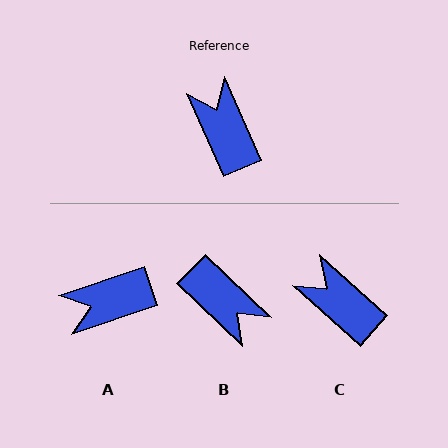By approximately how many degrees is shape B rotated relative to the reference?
Approximately 157 degrees clockwise.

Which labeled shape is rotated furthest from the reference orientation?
B, about 157 degrees away.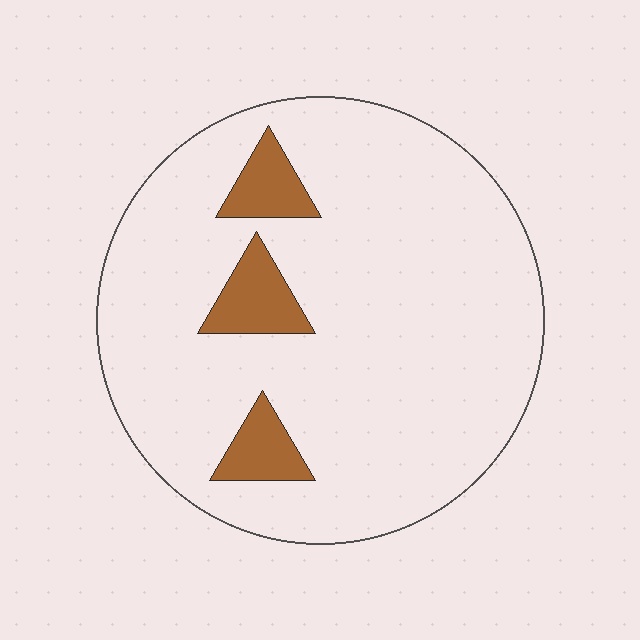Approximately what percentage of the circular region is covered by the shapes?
Approximately 10%.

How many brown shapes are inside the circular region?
3.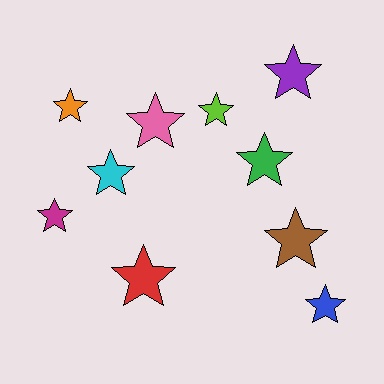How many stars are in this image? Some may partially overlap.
There are 10 stars.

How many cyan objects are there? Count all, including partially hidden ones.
There is 1 cyan object.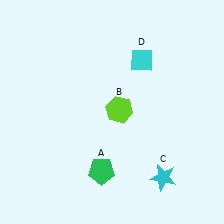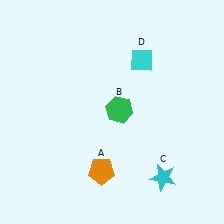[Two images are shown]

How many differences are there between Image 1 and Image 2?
There are 2 differences between the two images.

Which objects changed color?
A changed from green to orange. B changed from lime to green.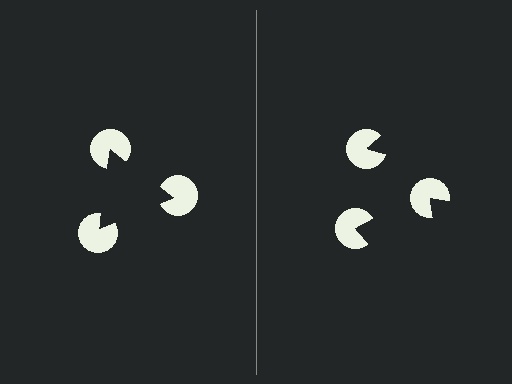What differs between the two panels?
The pac-man discs are positioned identically on both sides; only the wedge orientations differ. On the left they align to a triangle; on the right they are misaligned.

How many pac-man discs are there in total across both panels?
6 — 3 on each side.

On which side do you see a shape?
An illusory triangle appears on the left side. On the right side the wedge cuts are rotated, so no coherent shape forms.